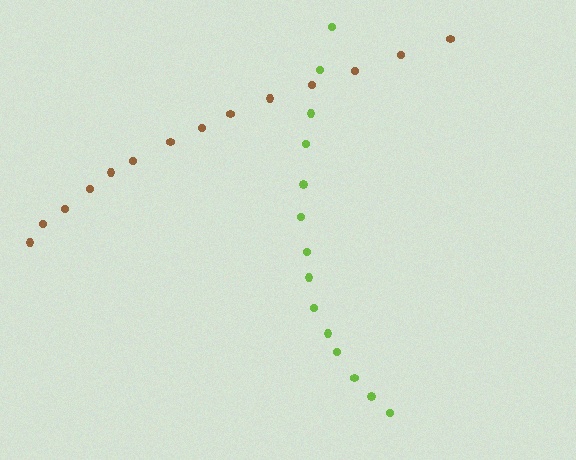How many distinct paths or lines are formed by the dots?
There are 2 distinct paths.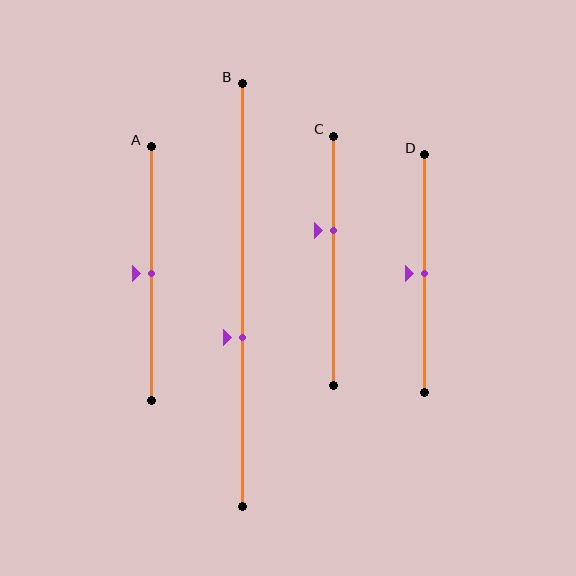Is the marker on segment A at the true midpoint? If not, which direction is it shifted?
Yes, the marker on segment A is at the true midpoint.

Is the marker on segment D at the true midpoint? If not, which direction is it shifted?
Yes, the marker on segment D is at the true midpoint.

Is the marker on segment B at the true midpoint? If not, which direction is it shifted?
No, the marker on segment B is shifted downward by about 10% of the segment length.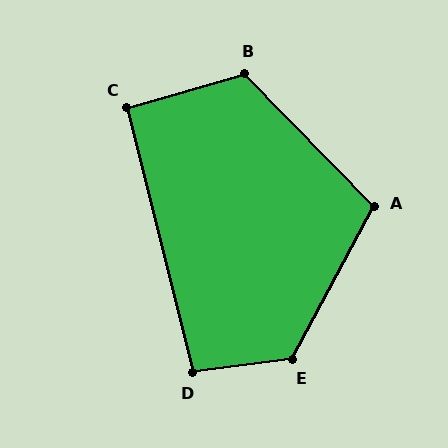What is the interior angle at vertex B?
Approximately 118 degrees (obtuse).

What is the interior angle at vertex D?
Approximately 97 degrees (obtuse).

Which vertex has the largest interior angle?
E, at approximately 126 degrees.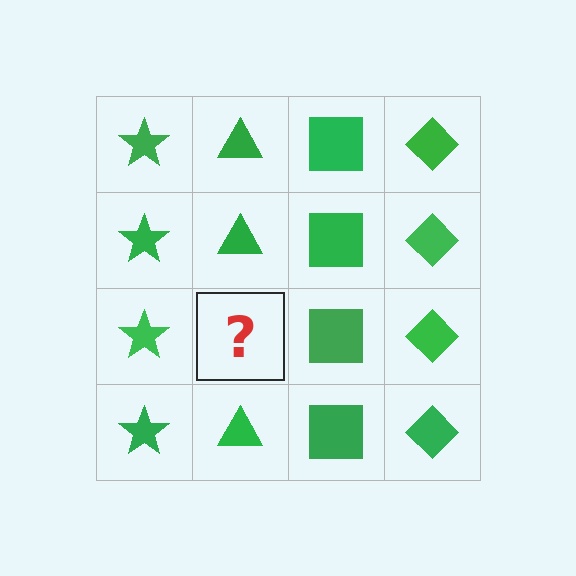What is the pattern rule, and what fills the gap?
The rule is that each column has a consistent shape. The gap should be filled with a green triangle.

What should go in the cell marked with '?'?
The missing cell should contain a green triangle.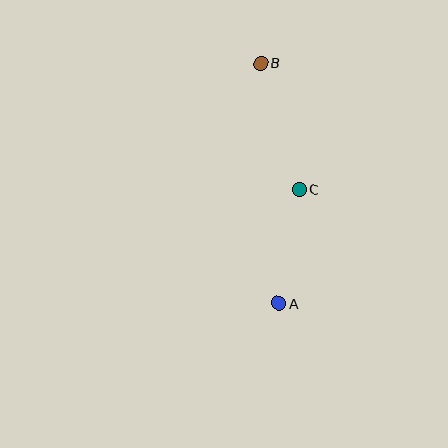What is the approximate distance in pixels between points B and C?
The distance between B and C is approximately 132 pixels.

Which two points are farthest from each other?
Points A and B are farthest from each other.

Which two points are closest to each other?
Points A and C are closest to each other.